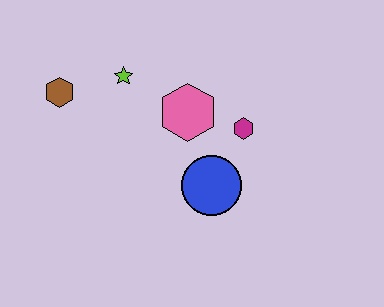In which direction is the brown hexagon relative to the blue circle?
The brown hexagon is to the left of the blue circle.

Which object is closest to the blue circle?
The magenta hexagon is closest to the blue circle.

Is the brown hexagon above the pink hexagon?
Yes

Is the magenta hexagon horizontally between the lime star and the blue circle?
No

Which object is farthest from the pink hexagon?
The brown hexagon is farthest from the pink hexagon.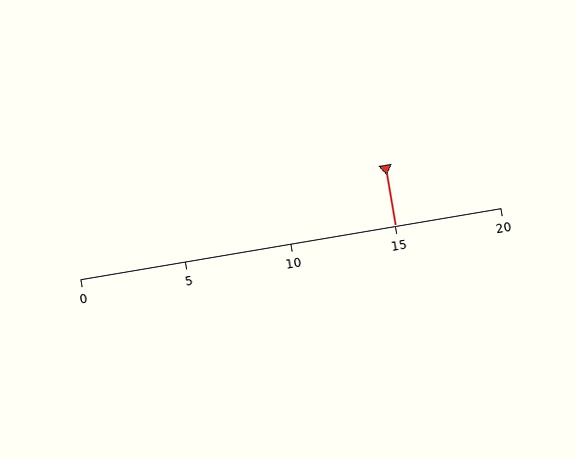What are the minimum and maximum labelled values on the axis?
The axis runs from 0 to 20.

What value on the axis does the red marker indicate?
The marker indicates approximately 15.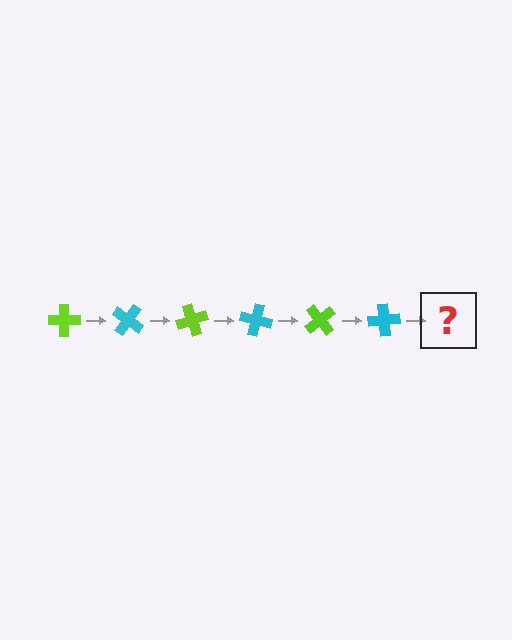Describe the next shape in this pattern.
It should be a lime cross, rotated 210 degrees from the start.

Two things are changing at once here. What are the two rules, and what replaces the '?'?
The two rules are that it rotates 35 degrees each step and the color cycles through lime and cyan. The '?' should be a lime cross, rotated 210 degrees from the start.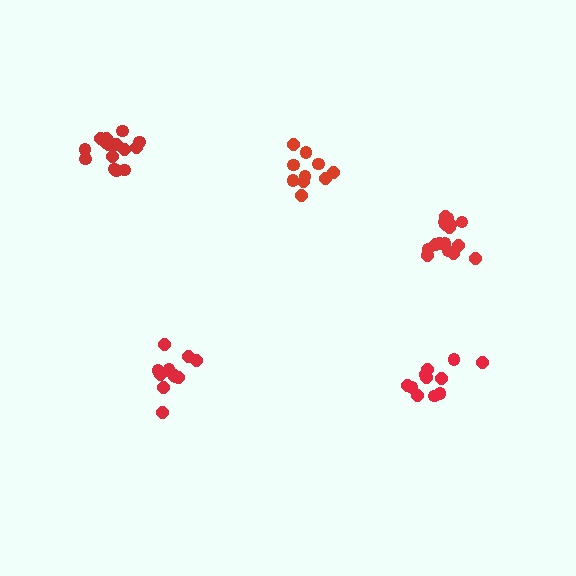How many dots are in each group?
Group 1: 11 dots, Group 2: 16 dots, Group 3: 10 dots, Group 4: 16 dots, Group 5: 13 dots (66 total).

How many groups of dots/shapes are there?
There are 5 groups.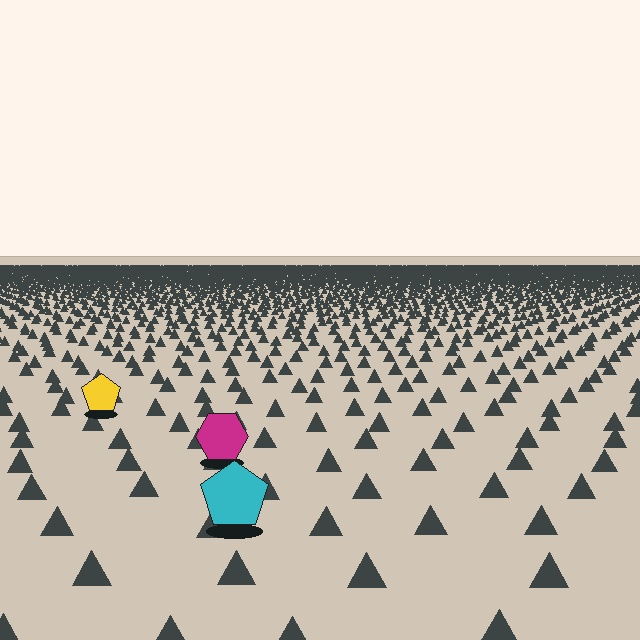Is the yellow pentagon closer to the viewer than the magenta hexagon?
No. The magenta hexagon is closer — you can tell from the texture gradient: the ground texture is coarser near it.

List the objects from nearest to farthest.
From nearest to farthest: the cyan pentagon, the magenta hexagon, the yellow pentagon.